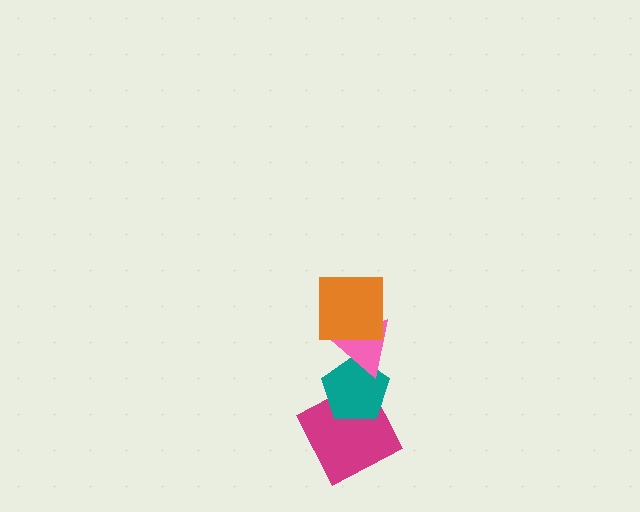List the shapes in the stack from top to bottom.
From top to bottom: the orange square, the pink triangle, the teal pentagon, the magenta square.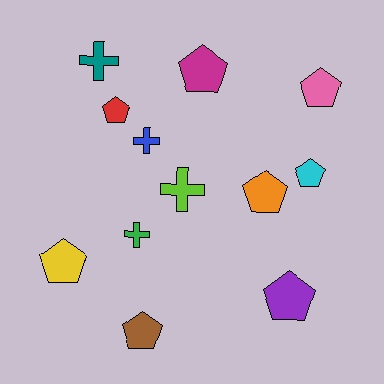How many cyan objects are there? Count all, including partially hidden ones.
There is 1 cyan object.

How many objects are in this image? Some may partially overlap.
There are 12 objects.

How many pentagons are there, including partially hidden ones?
There are 8 pentagons.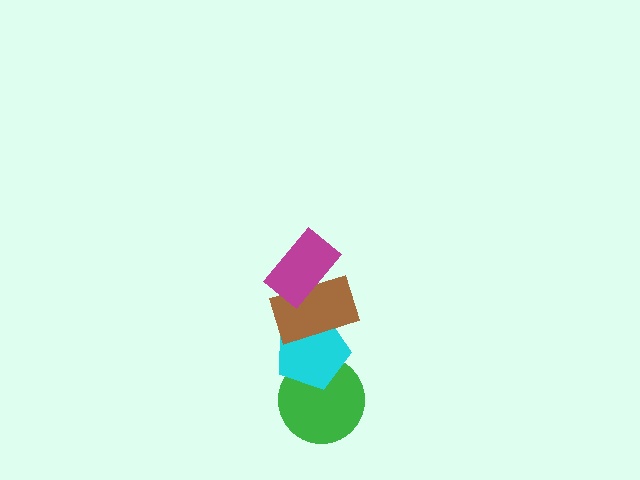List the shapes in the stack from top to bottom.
From top to bottom: the magenta rectangle, the brown rectangle, the cyan pentagon, the green circle.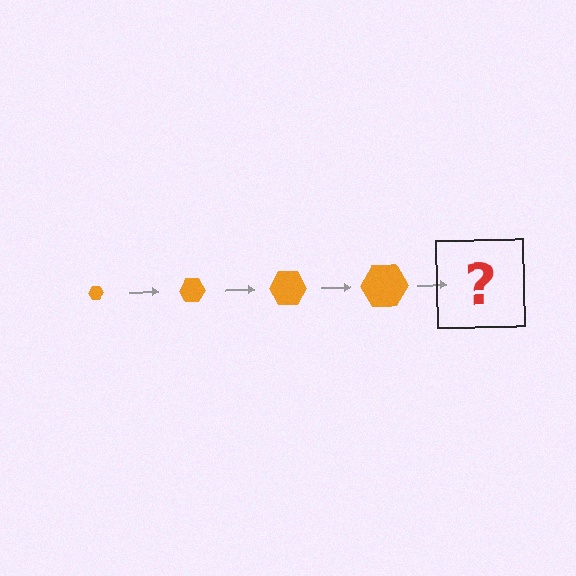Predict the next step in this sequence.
The next step is an orange hexagon, larger than the previous one.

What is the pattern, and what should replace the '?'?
The pattern is that the hexagon gets progressively larger each step. The '?' should be an orange hexagon, larger than the previous one.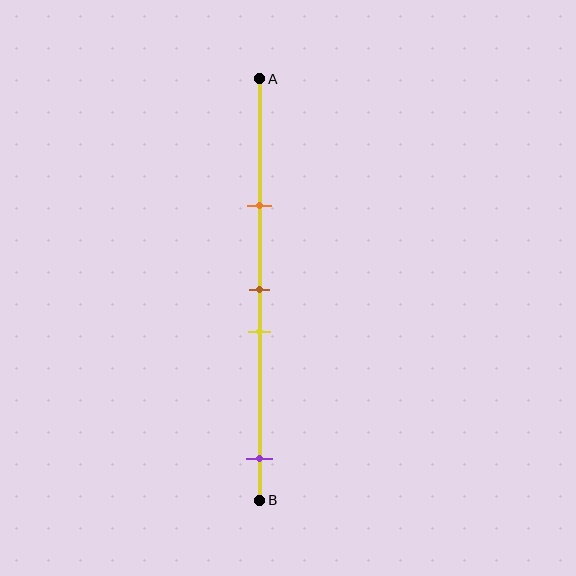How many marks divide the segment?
There are 4 marks dividing the segment.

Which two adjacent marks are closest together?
The brown and yellow marks are the closest adjacent pair.